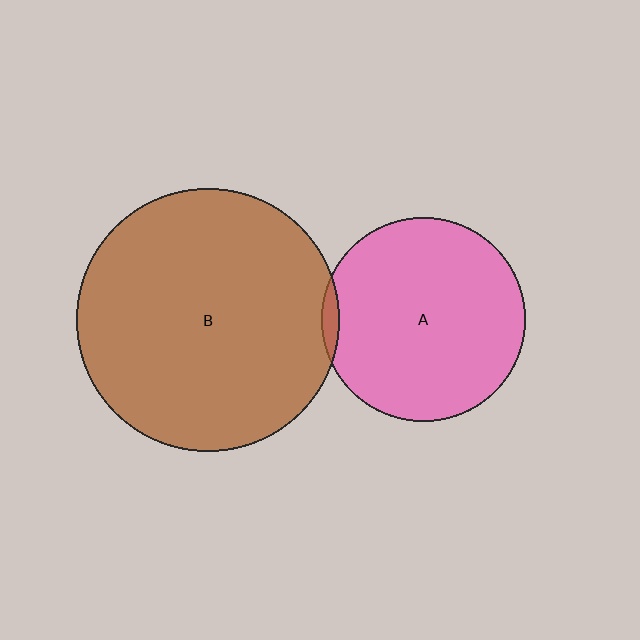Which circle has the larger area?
Circle B (brown).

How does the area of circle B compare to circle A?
Approximately 1.7 times.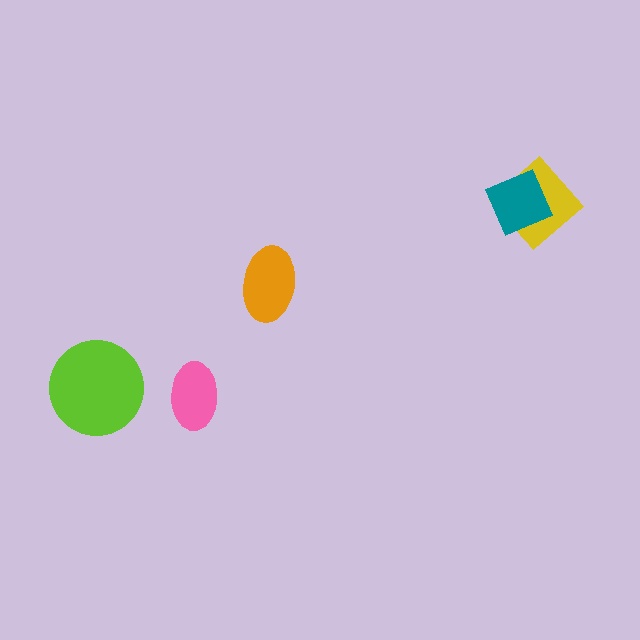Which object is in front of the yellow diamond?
The teal square is in front of the yellow diamond.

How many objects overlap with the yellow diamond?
1 object overlaps with the yellow diamond.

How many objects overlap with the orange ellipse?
0 objects overlap with the orange ellipse.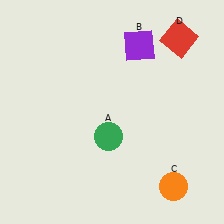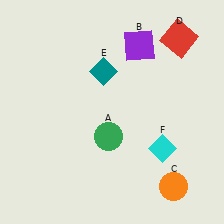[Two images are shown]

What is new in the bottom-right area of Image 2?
A cyan diamond (F) was added in the bottom-right area of Image 2.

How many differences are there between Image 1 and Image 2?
There are 2 differences between the two images.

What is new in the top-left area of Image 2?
A teal diamond (E) was added in the top-left area of Image 2.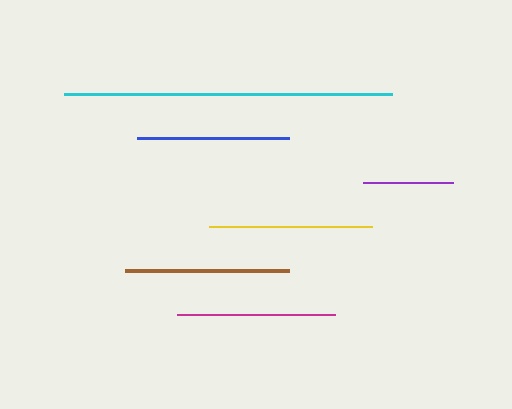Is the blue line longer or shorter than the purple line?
The blue line is longer than the purple line.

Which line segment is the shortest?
The purple line is the shortest at approximately 90 pixels.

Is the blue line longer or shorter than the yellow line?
The yellow line is longer than the blue line.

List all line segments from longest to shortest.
From longest to shortest: cyan, brown, yellow, magenta, blue, purple.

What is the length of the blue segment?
The blue segment is approximately 152 pixels long.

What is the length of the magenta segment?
The magenta segment is approximately 158 pixels long.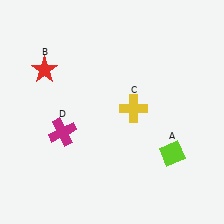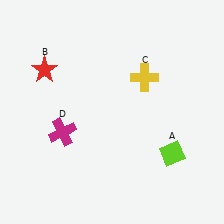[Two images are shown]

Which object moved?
The yellow cross (C) moved up.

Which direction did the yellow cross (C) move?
The yellow cross (C) moved up.